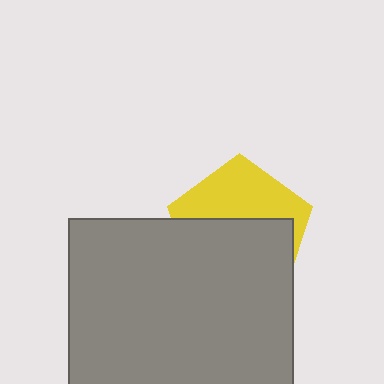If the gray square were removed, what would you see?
You would see the complete yellow pentagon.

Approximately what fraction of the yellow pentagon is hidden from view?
Roughly 58% of the yellow pentagon is hidden behind the gray square.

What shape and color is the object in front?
The object in front is a gray square.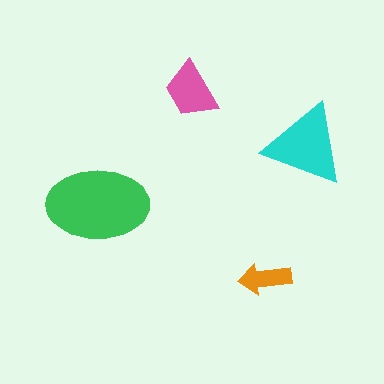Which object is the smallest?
The orange arrow.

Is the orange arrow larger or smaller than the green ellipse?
Smaller.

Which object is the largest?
The green ellipse.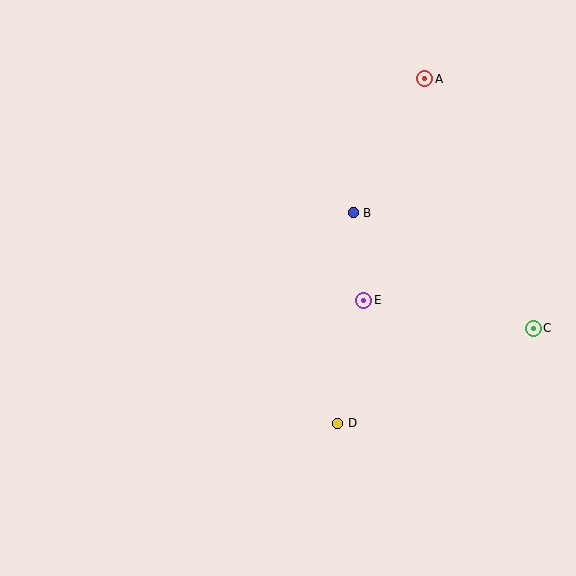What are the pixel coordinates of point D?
Point D is at (338, 423).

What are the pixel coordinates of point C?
Point C is at (533, 328).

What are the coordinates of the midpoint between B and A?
The midpoint between B and A is at (389, 146).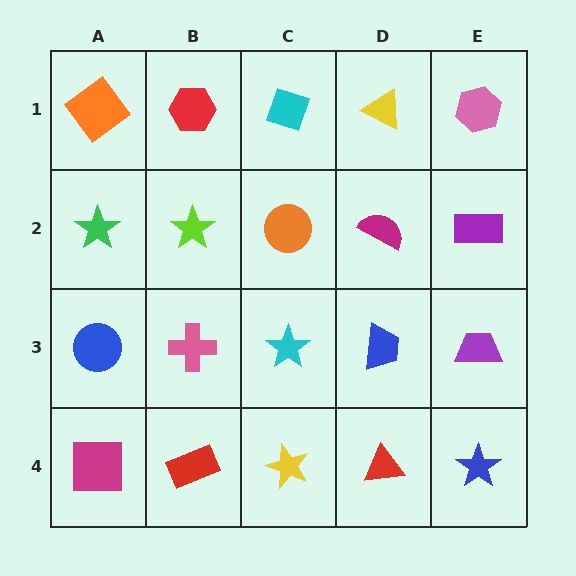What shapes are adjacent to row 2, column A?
An orange diamond (row 1, column A), a blue circle (row 3, column A), a lime star (row 2, column B).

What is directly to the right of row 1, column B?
A cyan diamond.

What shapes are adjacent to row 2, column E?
A pink hexagon (row 1, column E), a purple trapezoid (row 3, column E), a magenta semicircle (row 2, column D).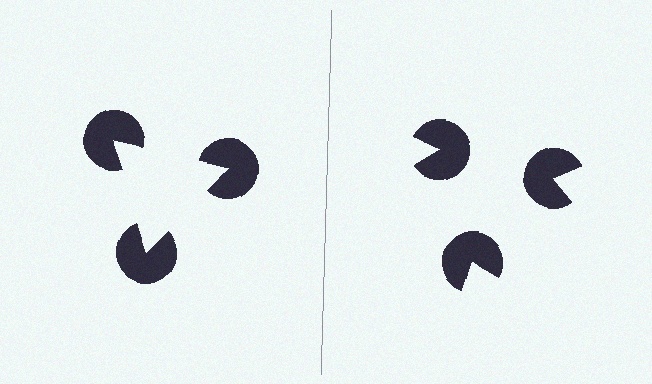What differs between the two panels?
The pac-man discs are positioned identically on both sides; only the wedge orientations differ. On the left they align to a triangle; on the right they are misaligned.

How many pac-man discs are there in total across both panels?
6 — 3 on each side.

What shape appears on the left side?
An illusory triangle.